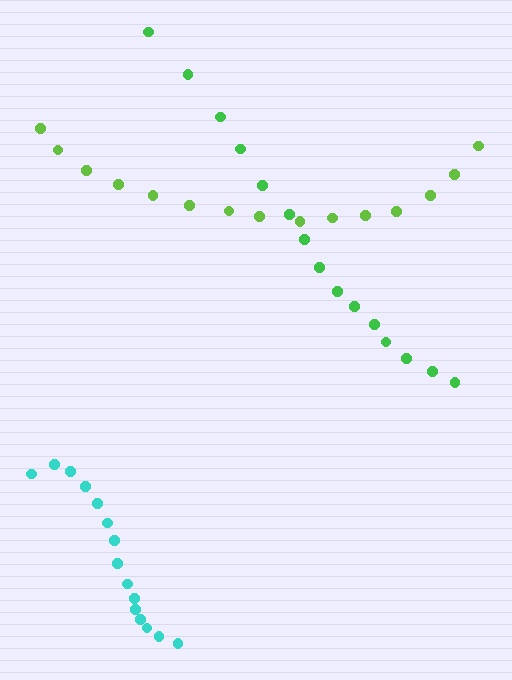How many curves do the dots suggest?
There are 3 distinct paths.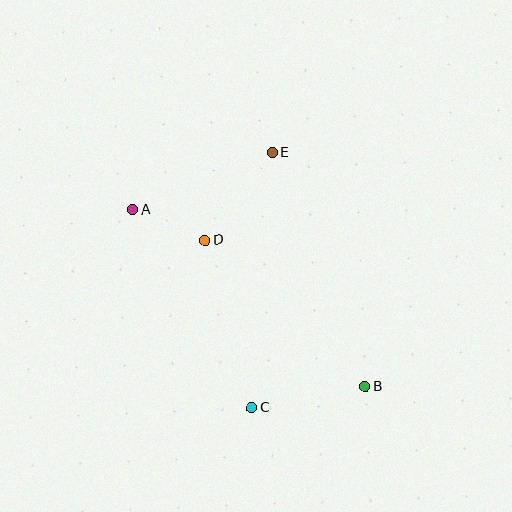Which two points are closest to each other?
Points A and D are closest to each other.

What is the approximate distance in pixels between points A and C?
The distance between A and C is approximately 231 pixels.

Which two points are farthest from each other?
Points A and B are farthest from each other.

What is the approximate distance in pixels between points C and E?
The distance between C and E is approximately 256 pixels.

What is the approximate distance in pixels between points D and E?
The distance between D and E is approximately 110 pixels.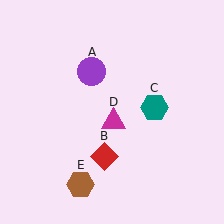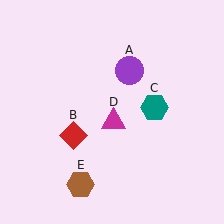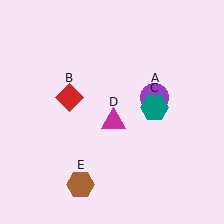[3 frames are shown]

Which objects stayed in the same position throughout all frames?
Teal hexagon (object C) and magenta triangle (object D) and brown hexagon (object E) remained stationary.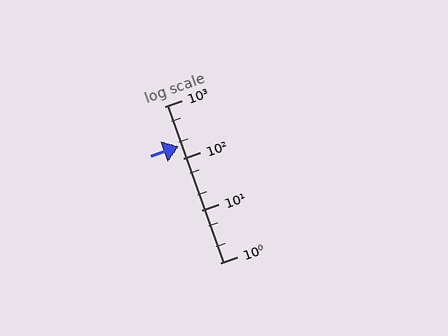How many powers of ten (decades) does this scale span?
The scale spans 3 decades, from 1 to 1000.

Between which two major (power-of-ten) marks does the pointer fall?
The pointer is between 100 and 1000.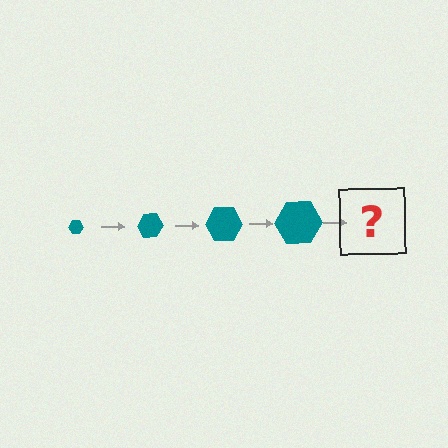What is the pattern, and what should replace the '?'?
The pattern is that the hexagon gets progressively larger each step. The '?' should be a teal hexagon, larger than the previous one.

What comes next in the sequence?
The next element should be a teal hexagon, larger than the previous one.